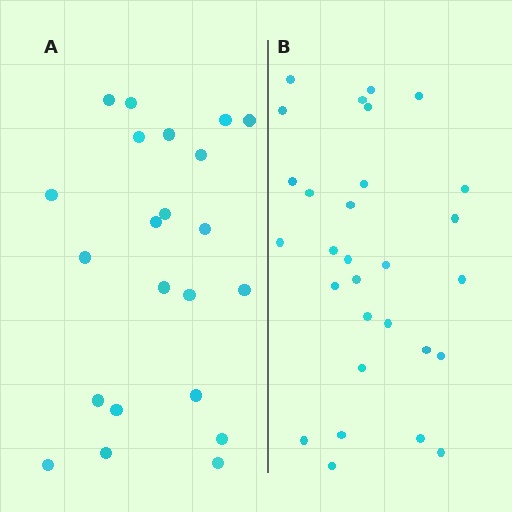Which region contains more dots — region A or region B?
Region B (the right region) has more dots.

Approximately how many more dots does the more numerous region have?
Region B has roughly 8 or so more dots than region A.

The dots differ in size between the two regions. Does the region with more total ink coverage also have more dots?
No. Region A has more total ink coverage because its dots are larger, but region B actually contains more individual dots. Total area can be misleading — the number of items is what matters here.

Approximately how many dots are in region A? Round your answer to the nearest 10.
About 20 dots. (The exact count is 22, which rounds to 20.)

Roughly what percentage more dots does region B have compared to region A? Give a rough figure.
About 30% more.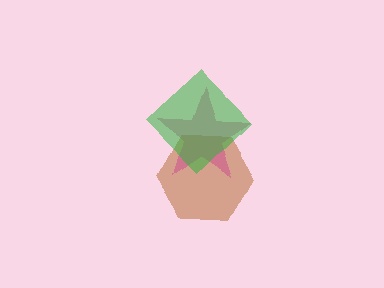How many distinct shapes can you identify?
There are 3 distinct shapes: a brown hexagon, a magenta star, a green diamond.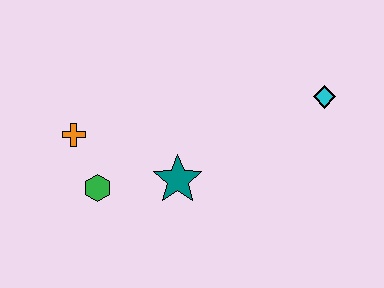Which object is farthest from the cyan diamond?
The orange cross is farthest from the cyan diamond.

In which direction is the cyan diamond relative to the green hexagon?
The cyan diamond is to the right of the green hexagon.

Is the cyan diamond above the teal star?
Yes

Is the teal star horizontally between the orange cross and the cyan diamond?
Yes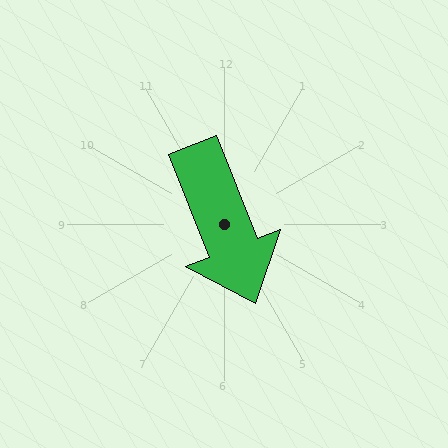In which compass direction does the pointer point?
South.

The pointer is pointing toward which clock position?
Roughly 5 o'clock.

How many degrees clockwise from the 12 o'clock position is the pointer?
Approximately 159 degrees.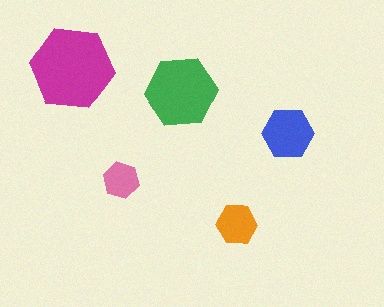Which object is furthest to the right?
The blue hexagon is rightmost.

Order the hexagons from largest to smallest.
the magenta one, the green one, the blue one, the orange one, the pink one.